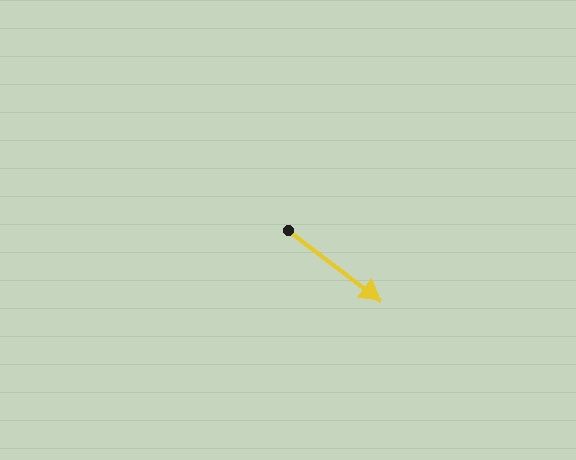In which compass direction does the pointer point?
Southeast.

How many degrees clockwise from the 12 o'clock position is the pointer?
Approximately 127 degrees.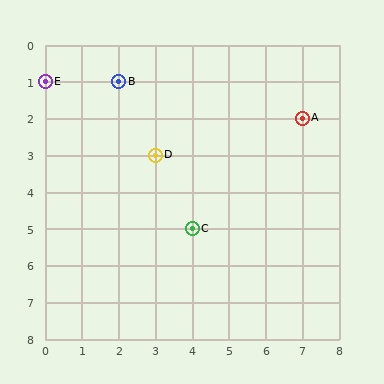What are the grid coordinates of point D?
Point D is at grid coordinates (3, 3).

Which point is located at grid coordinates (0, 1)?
Point E is at (0, 1).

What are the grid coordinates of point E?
Point E is at grid coordinates (0, 1).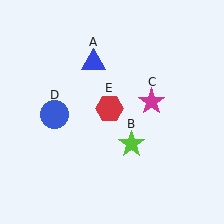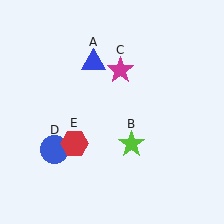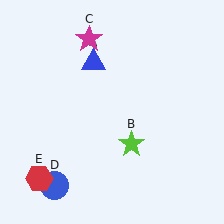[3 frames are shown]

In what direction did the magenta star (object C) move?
The magenta star (object C) moved up and to the left.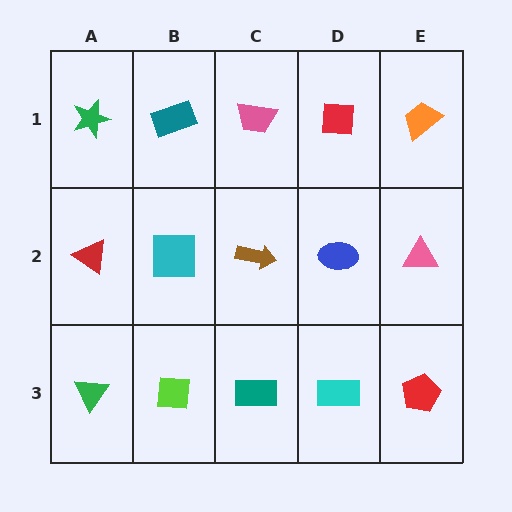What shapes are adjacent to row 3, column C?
A brown arrow (row 2, column C), a lime square (row 3, column B), a cyan rectangle (row 3, column D).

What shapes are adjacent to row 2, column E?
An orange trapezoid (row 1, column E), a red pentagon (row 3, column E), a blue ellipse (row 2, column D).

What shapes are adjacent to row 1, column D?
A blue ellipse (row 2, column D), a pink trapezoid (row 1, column C), an orange trapezoid (row 1, column E).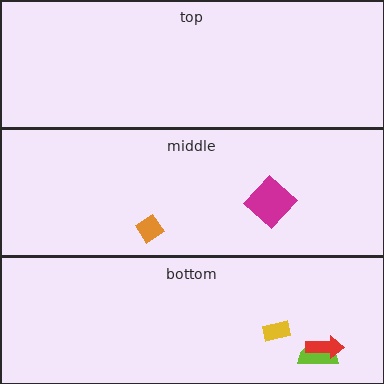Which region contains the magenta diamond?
The middle region.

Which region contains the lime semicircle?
The bottom region.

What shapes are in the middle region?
The orange diamond, the magenta diamond.